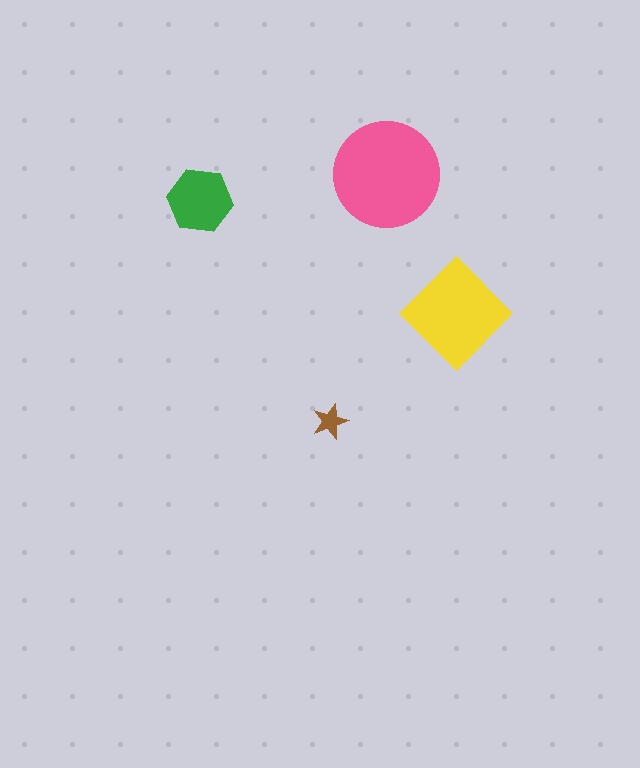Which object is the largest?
The pink circle.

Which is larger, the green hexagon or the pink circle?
The pink circle.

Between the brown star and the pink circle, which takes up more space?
The pink circle.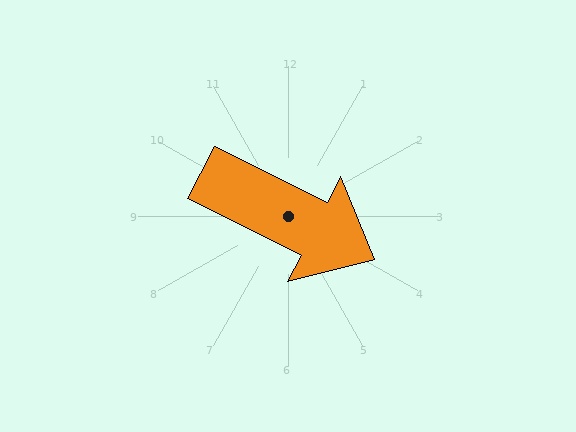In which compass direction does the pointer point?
Southeast.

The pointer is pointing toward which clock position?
Roughly 4 o'clock.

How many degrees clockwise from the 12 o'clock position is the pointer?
Approximately 117 degrees.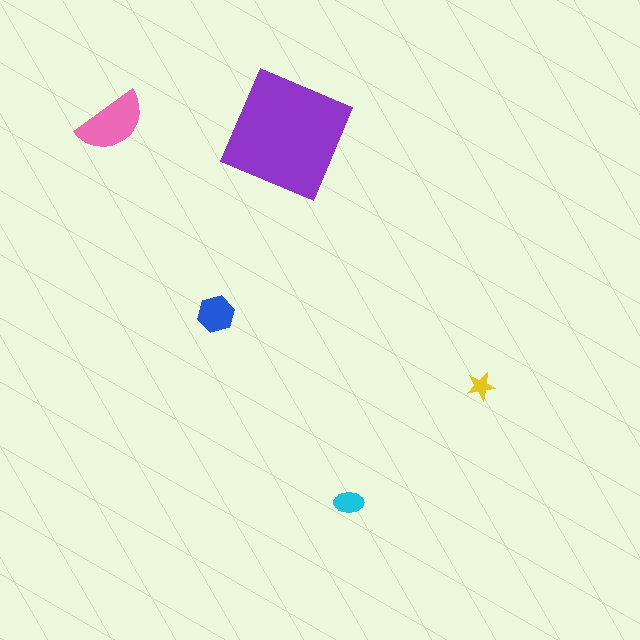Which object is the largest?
The purple square.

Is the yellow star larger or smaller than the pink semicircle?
Smaller.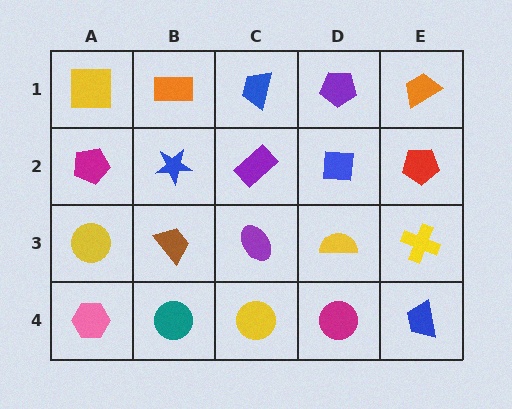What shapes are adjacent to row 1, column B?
A blue star (row 2, column B), a yellow square (row 1, column A), a blue trapezoid (row 1, column C).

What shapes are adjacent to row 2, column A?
A yellow square (row 1, column A), a yellow circle (row 3, column A), a blue star (row 2, column B).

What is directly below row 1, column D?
A blue square.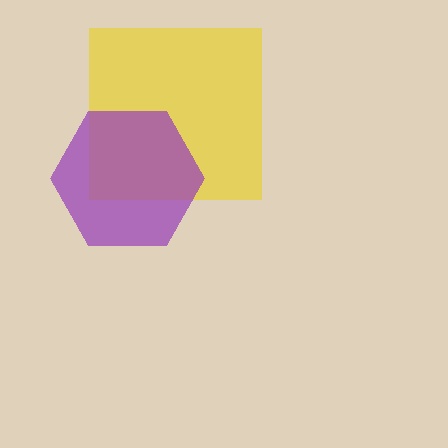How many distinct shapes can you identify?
There are 2 distinct shapes: a yellow square, a purple hexagon.